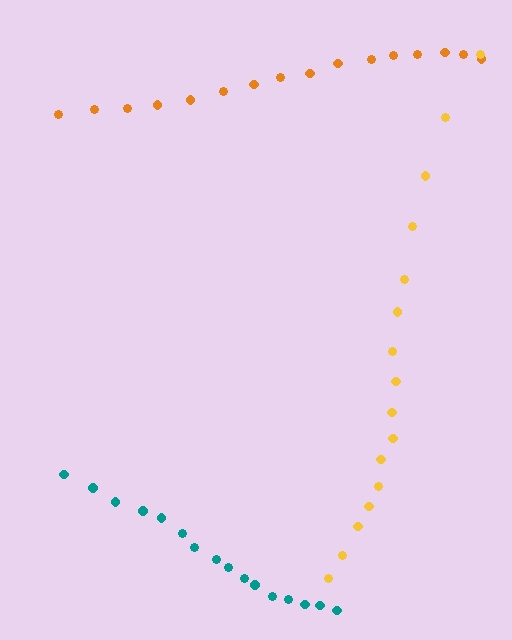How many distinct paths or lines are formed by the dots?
There are 3 distinct paths.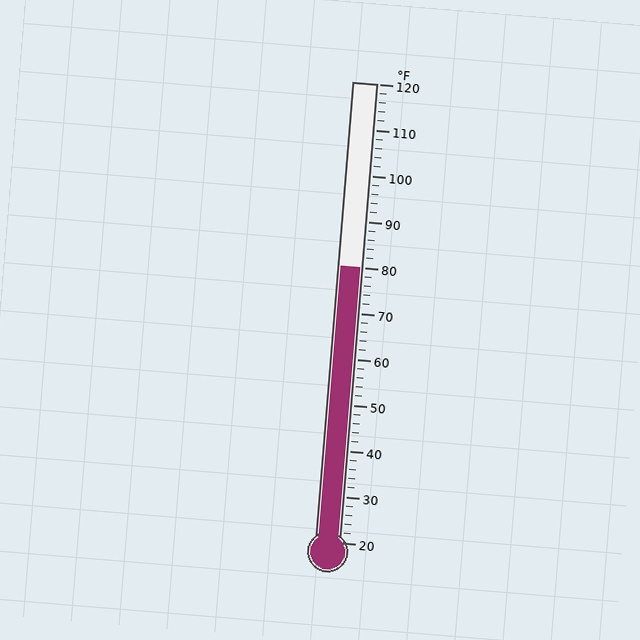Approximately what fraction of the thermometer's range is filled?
The thermometer is filled to approximately 60% of its range.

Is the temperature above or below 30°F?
The temperature is above 30°F.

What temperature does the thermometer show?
The thermometer shows approximately 80°F.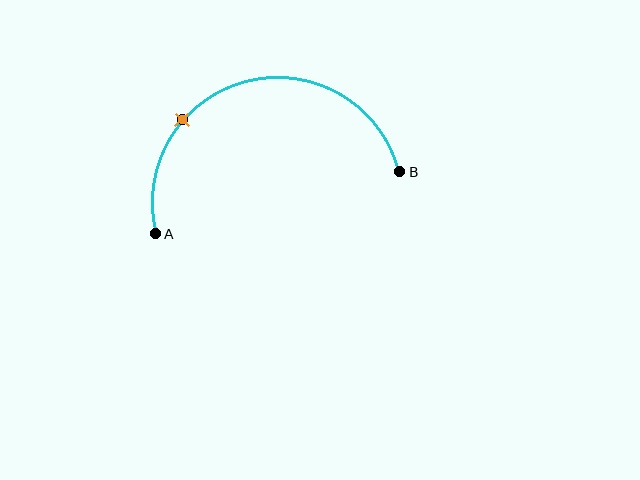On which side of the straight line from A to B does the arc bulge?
The arc bulges above the straight line connecting A and B.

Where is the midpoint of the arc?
The arc midpoint is the point on the curve farthest from the straight line joining A and B. It sits above that line.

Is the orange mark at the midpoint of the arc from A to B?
No. The orange mark lies on the arc but is closer to endpoint A. The arc midpoint would be at the point on the curve equidistant along the arc from both A and B.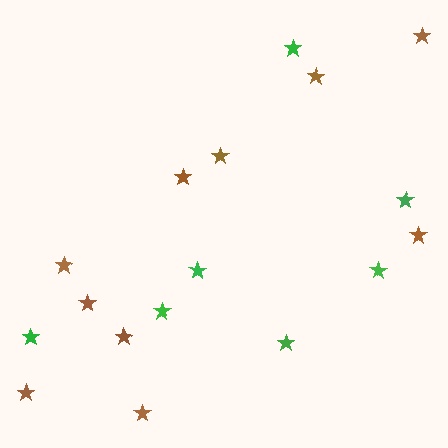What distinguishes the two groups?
There are 2 groups: one group of green stars (7) and one group of brown stars (10).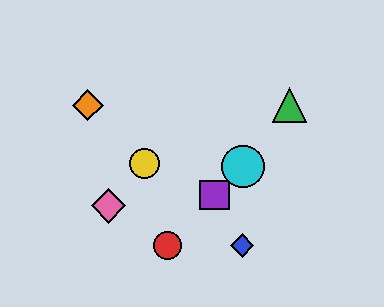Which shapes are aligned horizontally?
The green triangle, the orange diamond are aligned horizontally.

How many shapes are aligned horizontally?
2 shapes (the green triangle, the orange diamond) are aligned horizontally.